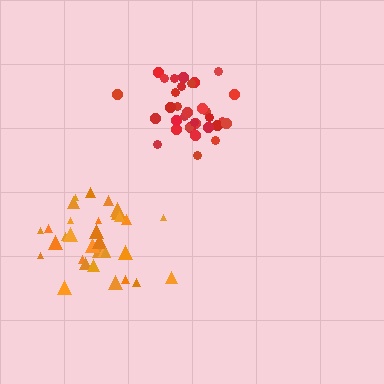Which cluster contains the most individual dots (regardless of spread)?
Red (35).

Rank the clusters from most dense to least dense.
red, orange.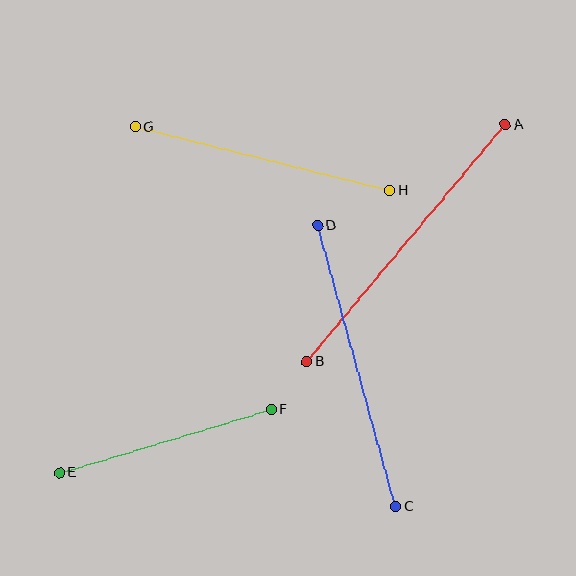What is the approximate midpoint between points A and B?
The midpoint is at approximately (406, 243) pixels.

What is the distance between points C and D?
The distance is approximately 292 pixels.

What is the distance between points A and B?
The distance is approximately 309 pixels.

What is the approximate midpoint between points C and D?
The midpoint is at approximately (357, 366) pixels.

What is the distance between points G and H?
The distance is approximately 262 pixels.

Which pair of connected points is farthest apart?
Points A and B are farthest apart.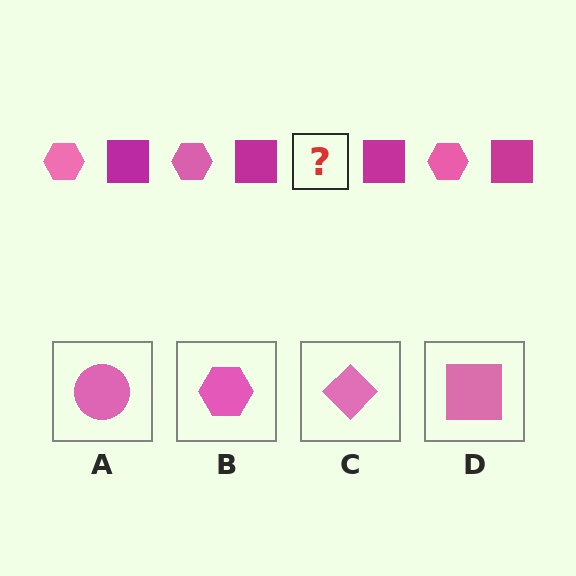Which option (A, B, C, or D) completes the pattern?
B.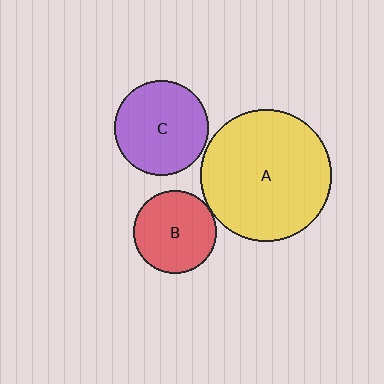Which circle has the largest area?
Circle A (yellow).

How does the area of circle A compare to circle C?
Approximately 1.9 times.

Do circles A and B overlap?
Yes.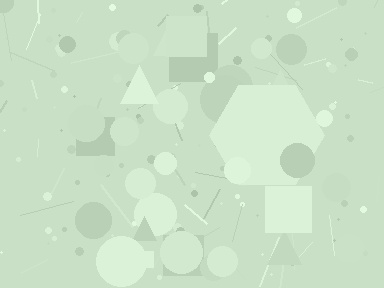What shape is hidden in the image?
A hexagon is hidden in the image.